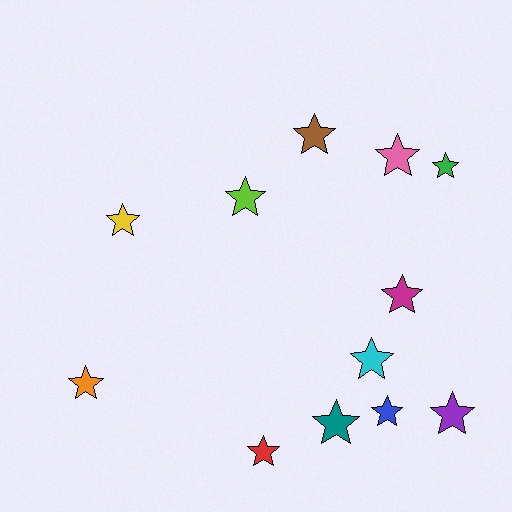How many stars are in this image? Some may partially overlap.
There are 12 stars.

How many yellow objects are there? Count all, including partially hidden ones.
There is 1 yellow object.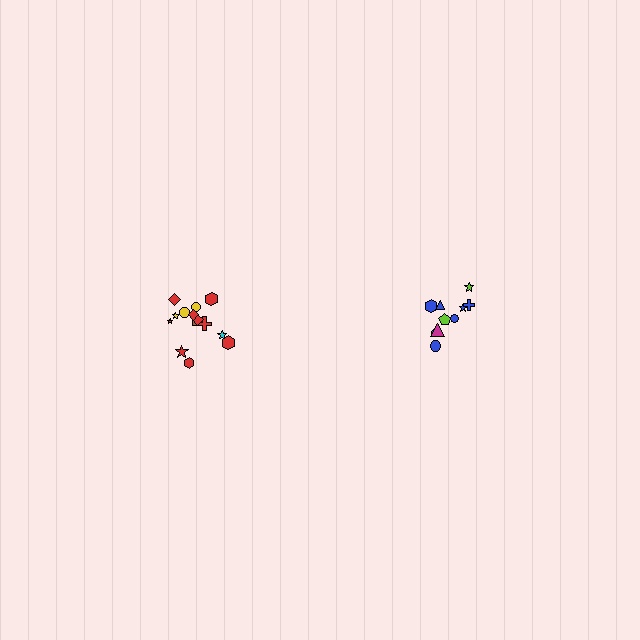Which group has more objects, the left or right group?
The left group.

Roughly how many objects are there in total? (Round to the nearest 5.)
Roughly 25 objects in total.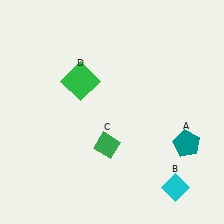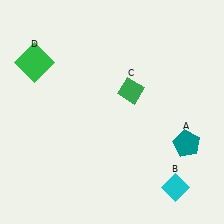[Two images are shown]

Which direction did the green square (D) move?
The green square (D) moved left.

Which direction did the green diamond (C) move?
The green diamond (C) moved up.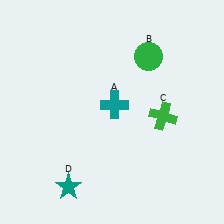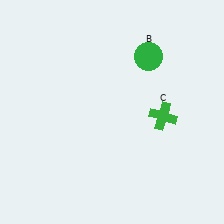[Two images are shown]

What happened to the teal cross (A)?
The teal cross (A) was removed in Image 2. It was in the top-right area of Image 1.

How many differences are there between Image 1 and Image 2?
There are 2 differences between the two images.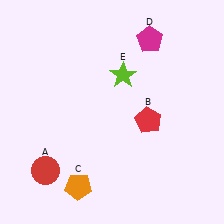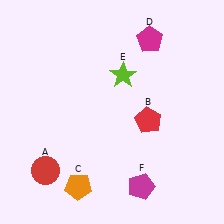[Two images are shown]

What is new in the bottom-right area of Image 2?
A magenta pentagon (F) was added in the bottom-right area of Image 2.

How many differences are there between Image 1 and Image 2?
There is 1 difference between the two images.